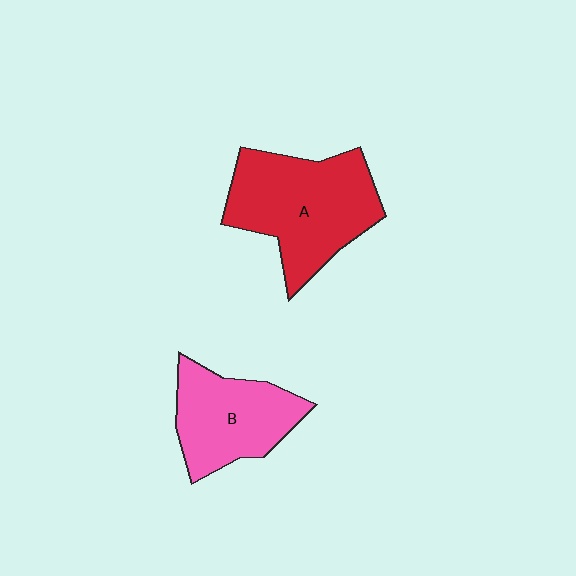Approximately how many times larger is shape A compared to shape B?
Approximately 1.4 times.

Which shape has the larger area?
Shape A (red).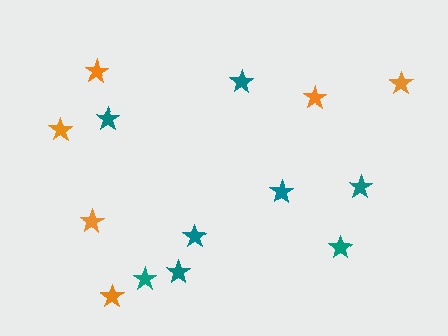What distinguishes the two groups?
There are 2 groups: one group of teal stars (8) and one group of orange stars (6).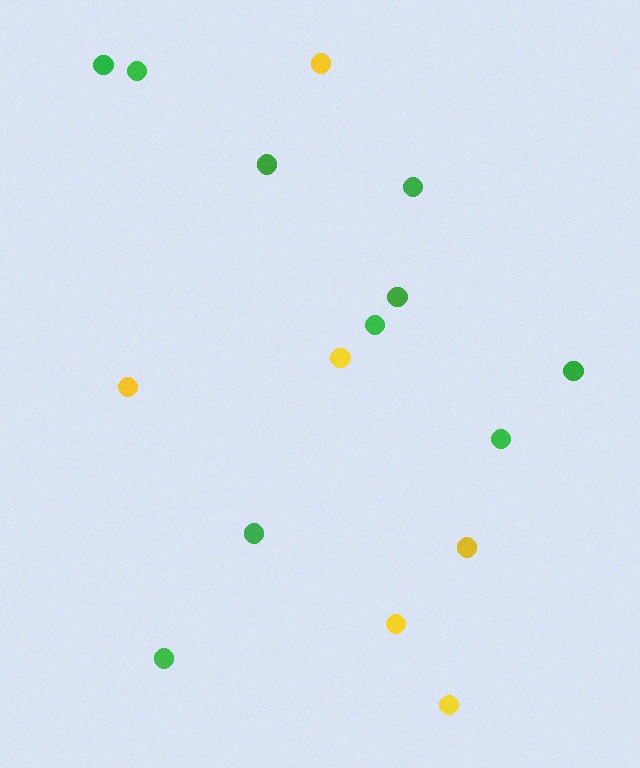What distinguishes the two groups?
There are 2 groups: one group of yellow circles (6) and one group of green circles (10).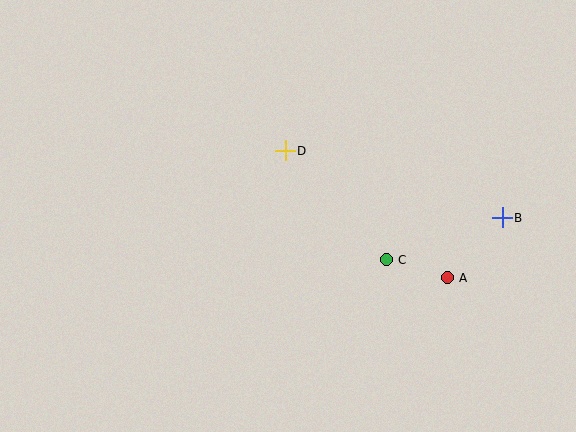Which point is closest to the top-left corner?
Point D is closest to the top-left corner.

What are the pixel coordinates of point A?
Point A is at (447, 278).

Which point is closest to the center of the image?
Point D at (285, 151) is closest to the center.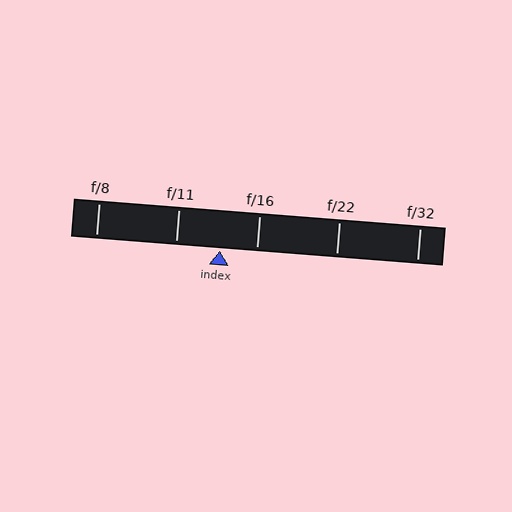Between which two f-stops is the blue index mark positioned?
The index mark is between f/11 and f/16.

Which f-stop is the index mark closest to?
The index mark is closest to f/16.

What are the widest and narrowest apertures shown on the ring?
The widest aperture shown is f/8 and the narrowest is f/32.